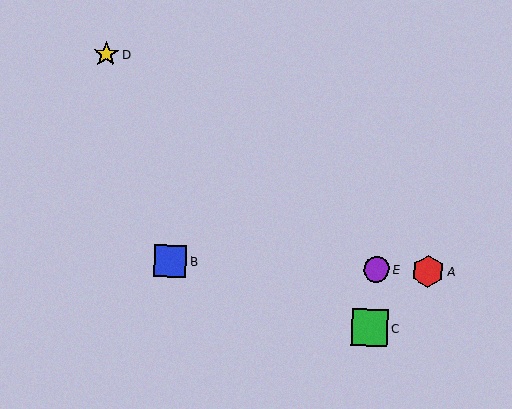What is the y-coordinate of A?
Object A is at y≈271.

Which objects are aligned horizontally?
Objects A, B, E are aligned horizontally.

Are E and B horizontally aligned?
Yes, both are at y≈269.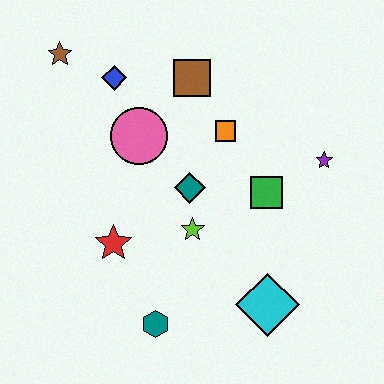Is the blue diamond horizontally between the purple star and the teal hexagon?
No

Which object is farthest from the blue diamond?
The cyan diamond is farthest from the blue diamond.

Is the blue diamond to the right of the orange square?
No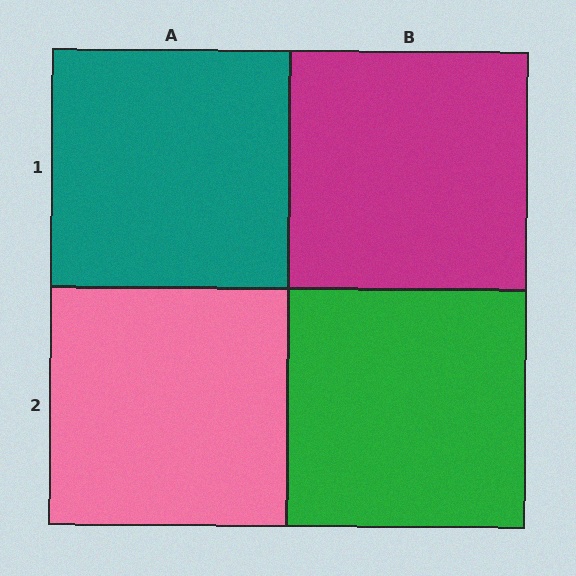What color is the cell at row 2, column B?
Green.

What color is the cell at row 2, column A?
Pink.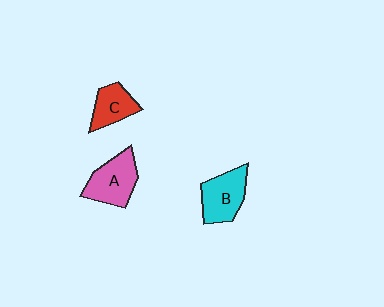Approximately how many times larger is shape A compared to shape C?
Approximately 1.4 times.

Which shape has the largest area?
Shape A (pink).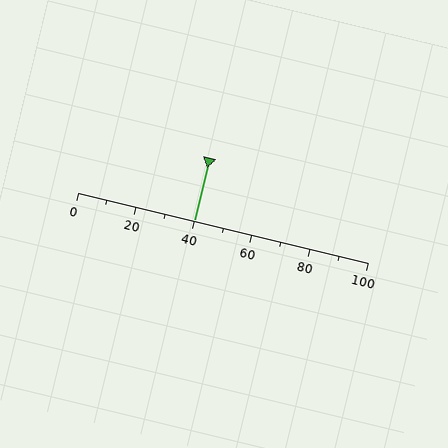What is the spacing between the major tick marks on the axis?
The major ticks are spaced 20 apart.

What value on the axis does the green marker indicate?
The marker indicates approximately 40.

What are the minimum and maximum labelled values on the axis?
The axis runs from 0 to 100.